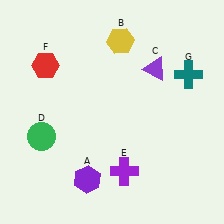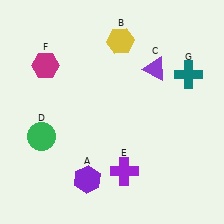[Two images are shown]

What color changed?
The hexagon (F) changed from red in Image 1 to magenta in Image 2.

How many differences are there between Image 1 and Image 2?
There is 1 difference between the two images.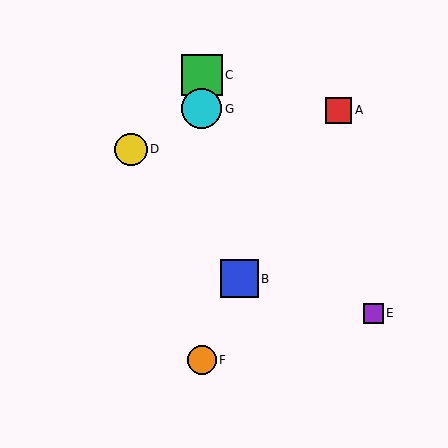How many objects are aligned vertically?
3 objects (C, F, G) are aligned vertically.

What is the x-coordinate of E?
Object E is at x≈373.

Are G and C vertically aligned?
Yes, both are at x≈202.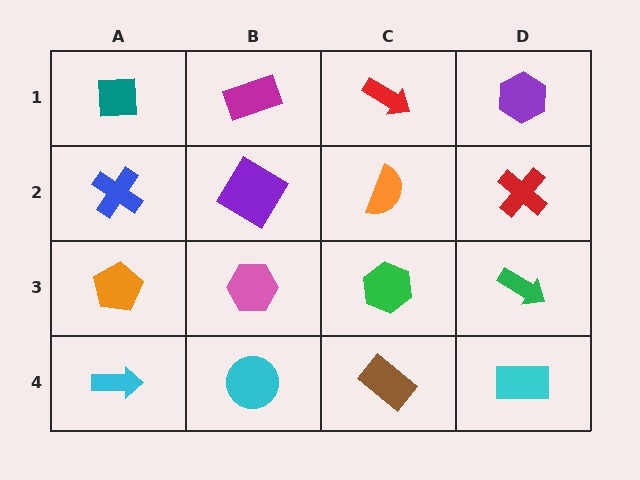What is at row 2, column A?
A blue cross.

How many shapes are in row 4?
4 shapes.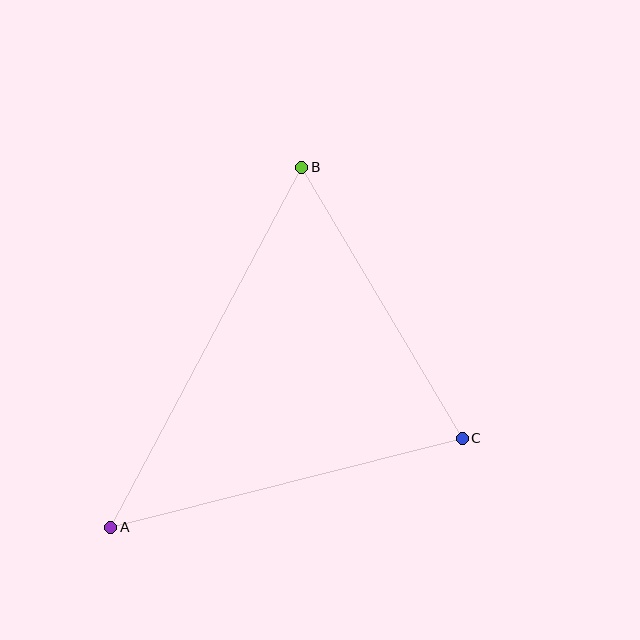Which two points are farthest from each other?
Points A and B are farthest from each other.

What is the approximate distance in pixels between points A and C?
The distance between A and C is approximately 362 pixels.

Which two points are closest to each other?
Points B and C are closest to each other.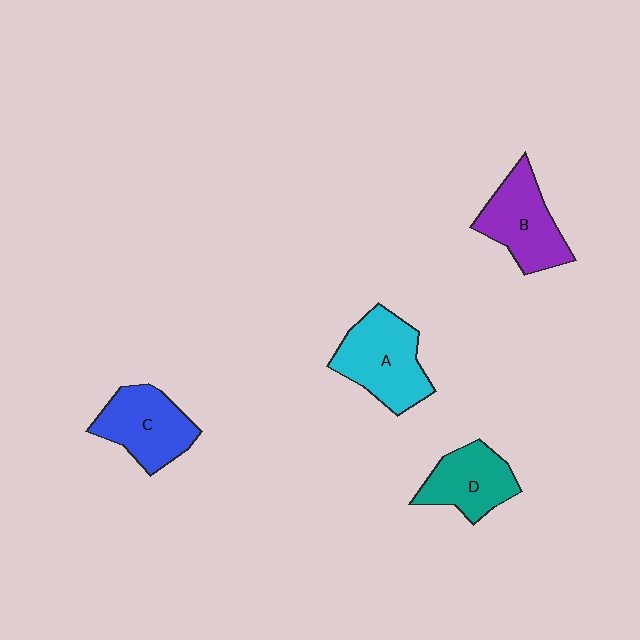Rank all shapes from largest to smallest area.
From largest to smallest: A (cyan), B (purple), C (blue), D (teal).